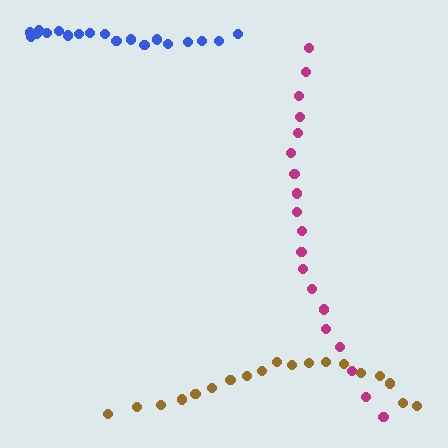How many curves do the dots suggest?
There are 3 distinct paths.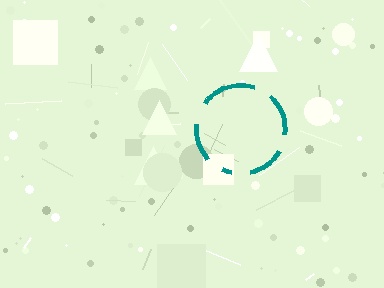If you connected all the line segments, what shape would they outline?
They would outline a circle.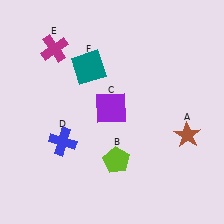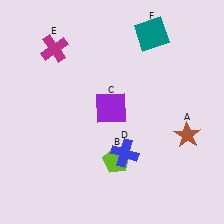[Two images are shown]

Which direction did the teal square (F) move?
The teal square (F) moved right.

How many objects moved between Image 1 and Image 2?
2 objects moved between the two images.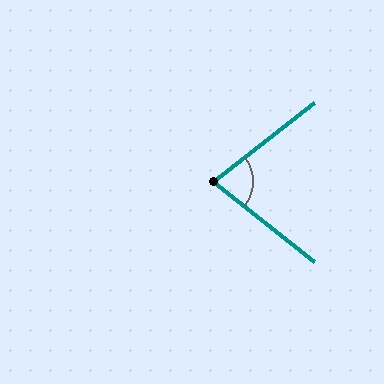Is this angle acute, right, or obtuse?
It is acute.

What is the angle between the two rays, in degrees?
Approximately 76 degrees.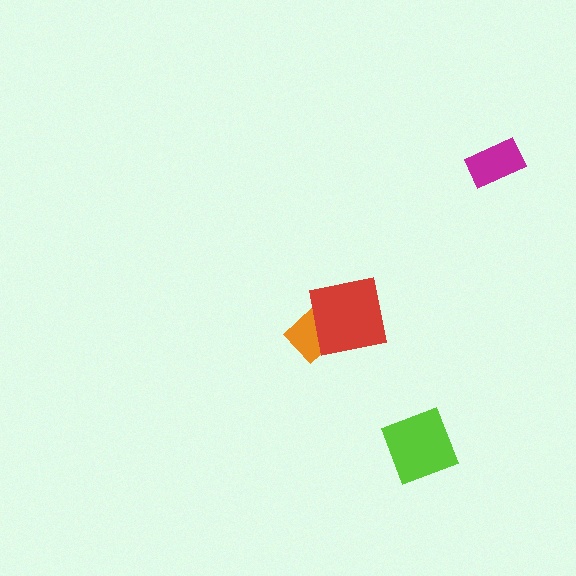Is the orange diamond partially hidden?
Yes, it is partially covered by another shape.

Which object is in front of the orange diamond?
The red square is in front of the orange diamond.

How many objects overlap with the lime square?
0 objects overlap with the lime square.